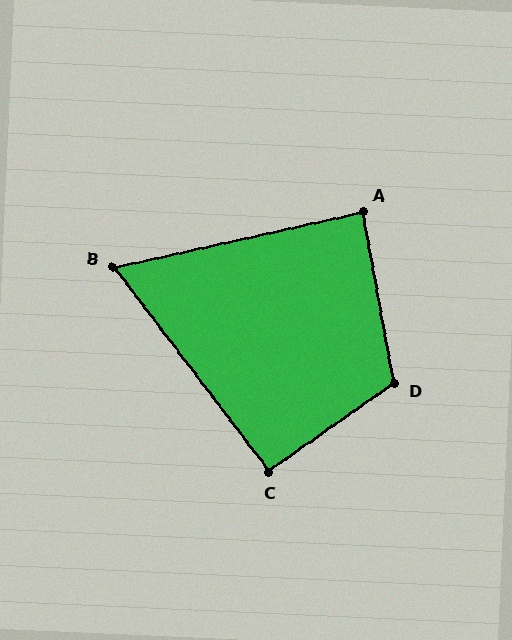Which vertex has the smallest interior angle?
B, at approximately 65 degrees.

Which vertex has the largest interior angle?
D, at approximately 115 degrees.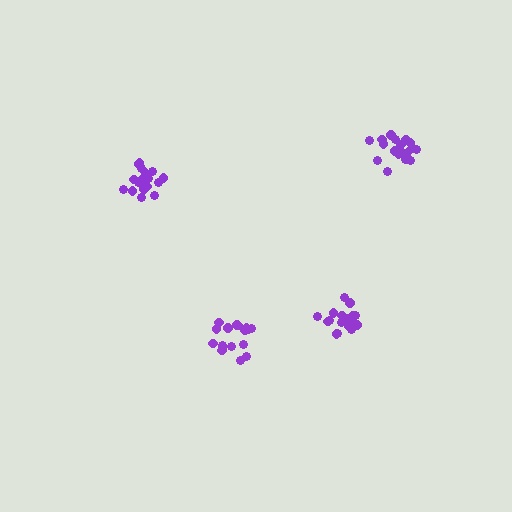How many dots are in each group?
Group 1: 18 dots, Group 2: 20 dots, Group 3: 19 dots, Group 4: 21 dots (78 total).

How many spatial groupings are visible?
There are 4 spatial groupings.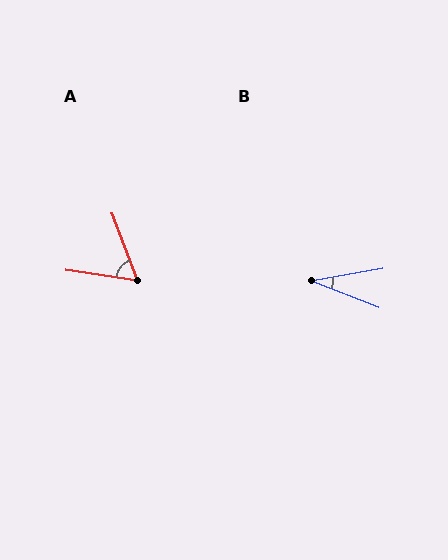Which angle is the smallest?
B, at approximately 31 degrees.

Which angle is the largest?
A, at approximately 60 degrees.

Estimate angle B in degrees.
Approximately 31 degrees.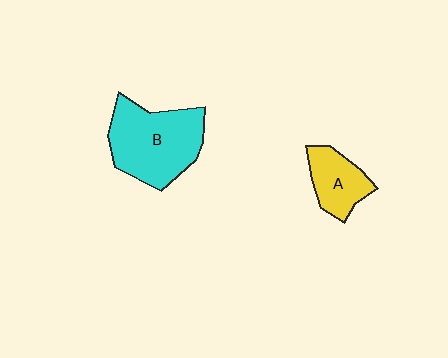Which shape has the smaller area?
Shape A (yellow).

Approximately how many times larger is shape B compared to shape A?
Approximately 2.0 times.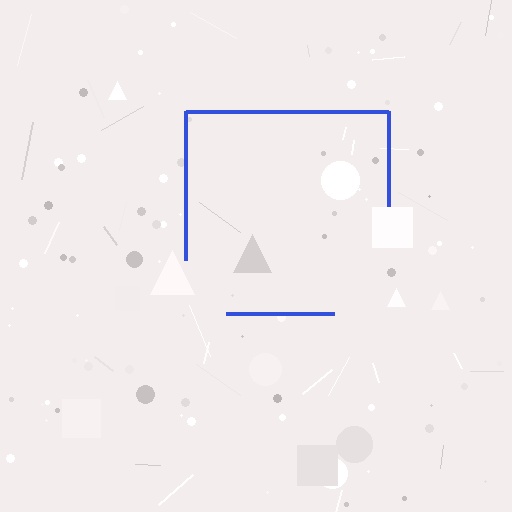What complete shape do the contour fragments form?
The contour fragments form a square.